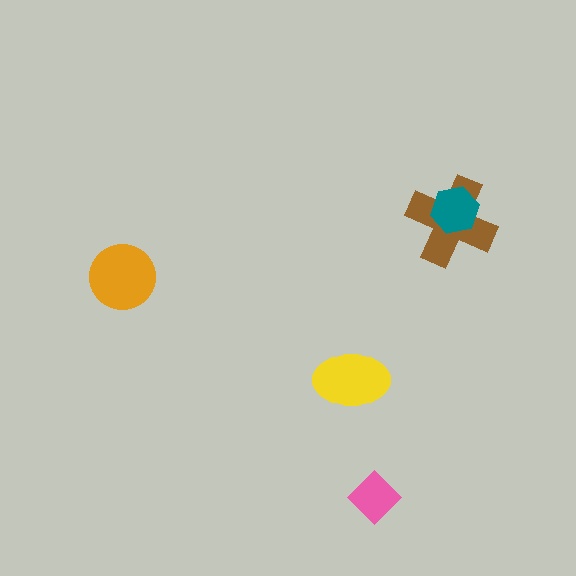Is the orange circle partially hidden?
No, no other shape covers it.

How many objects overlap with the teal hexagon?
1 object overlaps with the teal hexagon.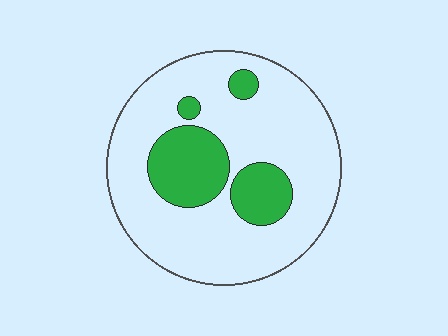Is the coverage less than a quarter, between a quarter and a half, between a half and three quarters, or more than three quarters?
Less than a quarter.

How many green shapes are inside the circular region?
4.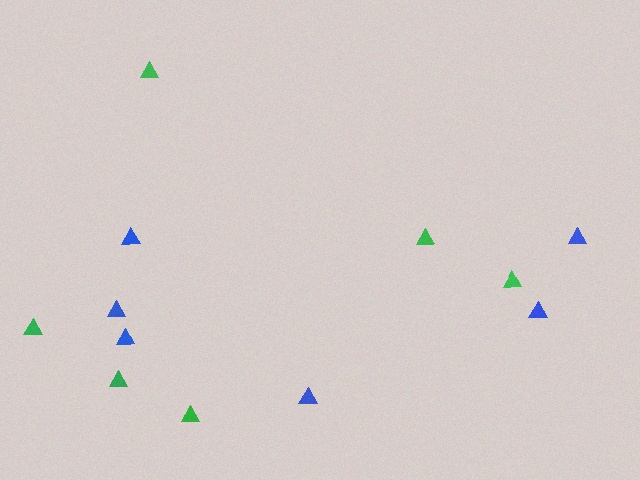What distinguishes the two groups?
There are 2 groups: one group of green triangles (6) and one group of blue triangles (6).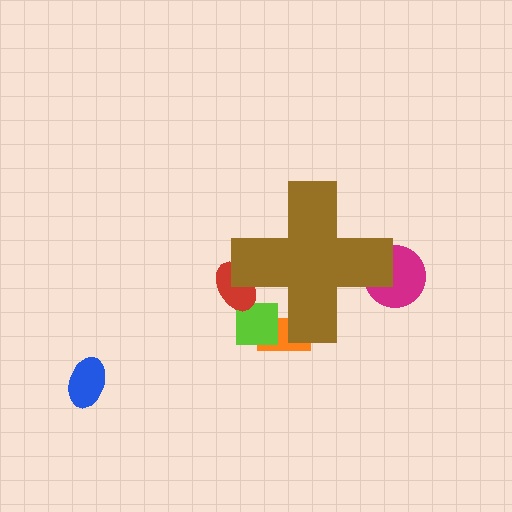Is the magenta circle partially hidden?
Yes, the magenta circle is partially hidden behind the brown cross.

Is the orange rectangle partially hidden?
Yes, the orange rectangle is partially hidden behind the brown cross.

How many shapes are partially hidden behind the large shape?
4 shapes are partially hidden.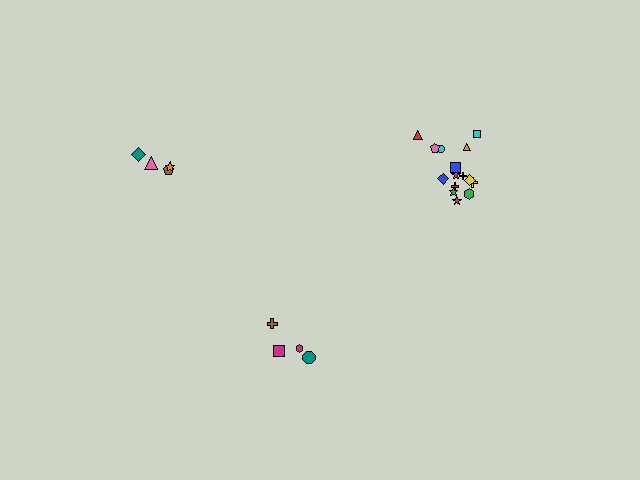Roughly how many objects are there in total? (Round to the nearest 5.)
Roughly 25 objects in total.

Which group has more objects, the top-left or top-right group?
The top-right group.